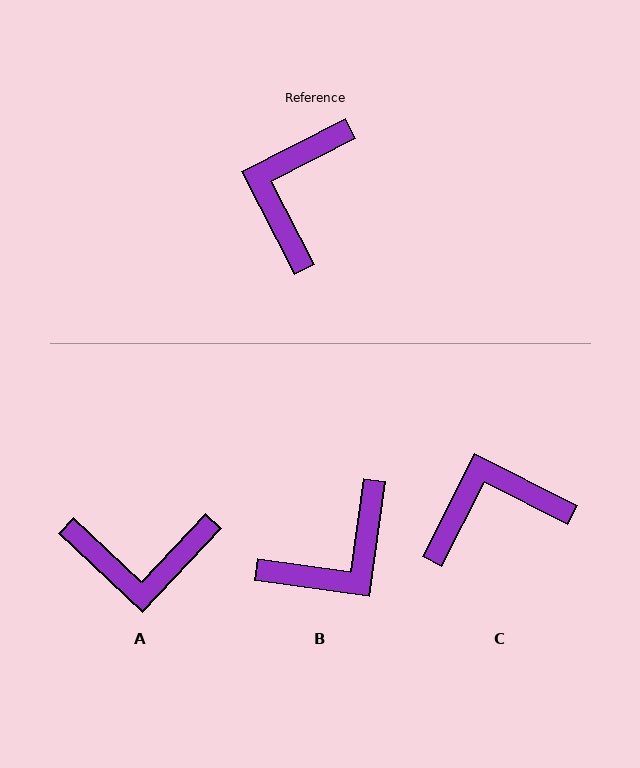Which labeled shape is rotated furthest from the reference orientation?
B, about 145 degrees away.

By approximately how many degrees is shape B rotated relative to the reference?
Approximately 145 degrees counter-clockwise.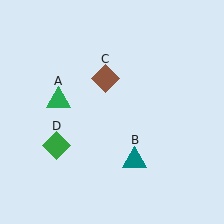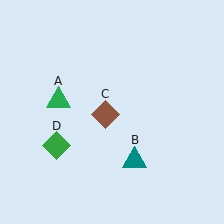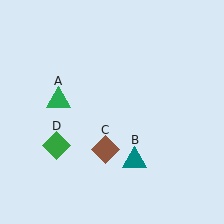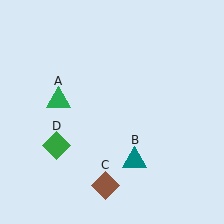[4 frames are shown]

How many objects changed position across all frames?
1 object changed position: brown diamond (object C).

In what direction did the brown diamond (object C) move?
The brown diamond (object C) moved down.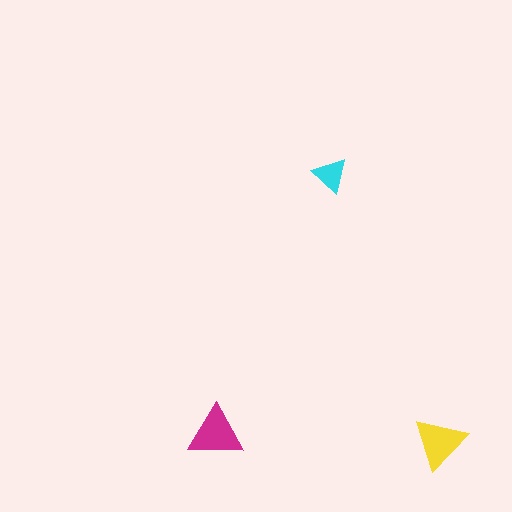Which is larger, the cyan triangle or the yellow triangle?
The yellow one.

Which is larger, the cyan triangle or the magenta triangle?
The magenta one.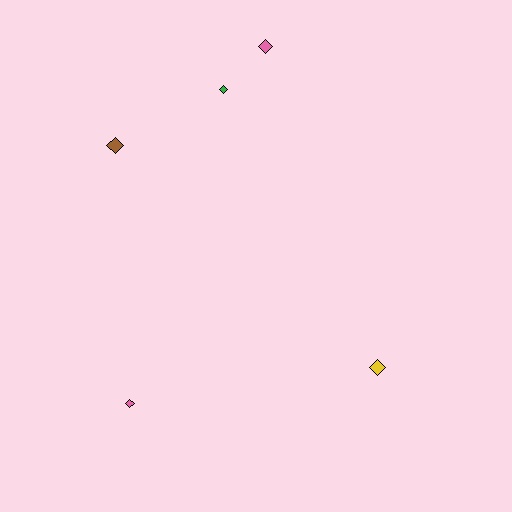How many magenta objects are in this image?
There are no magenta objects.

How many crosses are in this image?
There are no crosses.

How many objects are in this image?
There are 5 objects.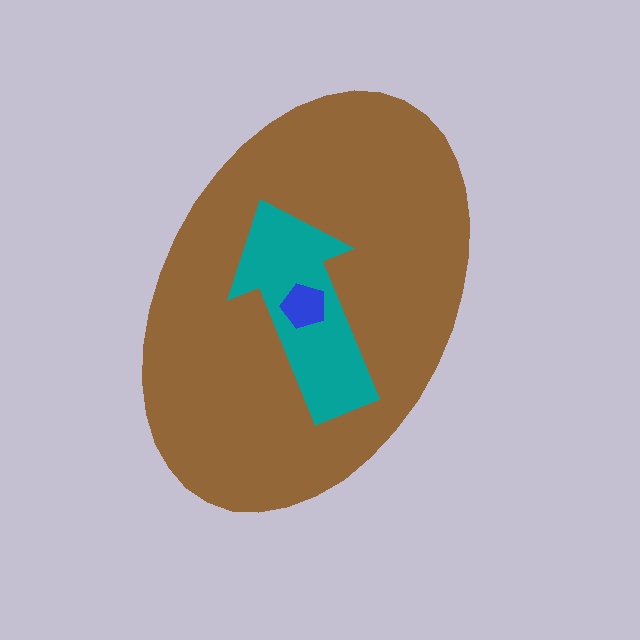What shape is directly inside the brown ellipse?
The teal arrow.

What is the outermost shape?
The brown ellipse.